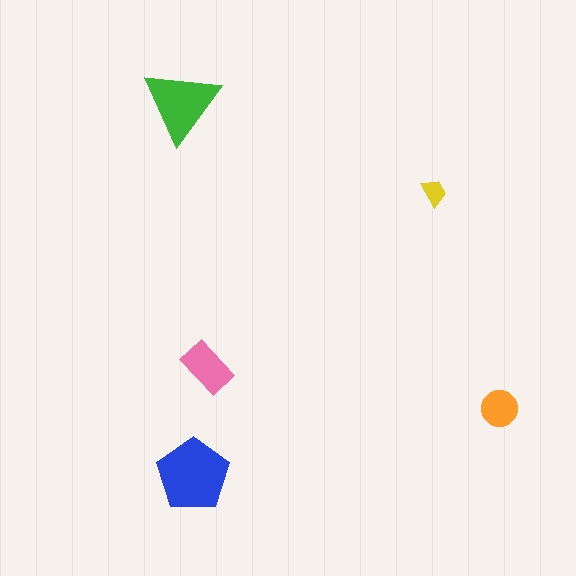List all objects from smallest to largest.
The yellow trapezoid, the orange circle, the pink rectangle, the green triangle, the blue pentagon.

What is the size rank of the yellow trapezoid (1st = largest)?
5th.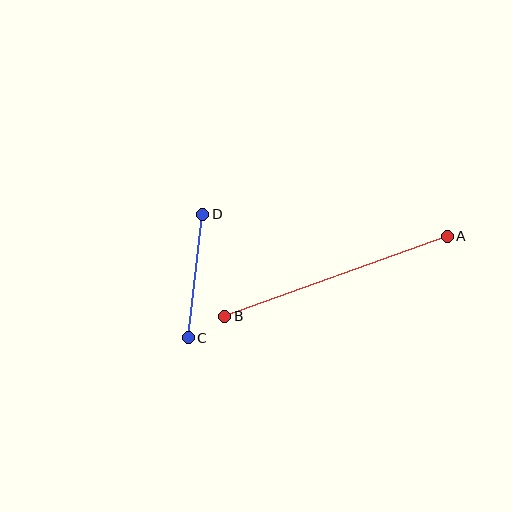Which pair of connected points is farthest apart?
Points A and B are farthest apart.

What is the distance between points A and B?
The distance is approximately 236 pixels.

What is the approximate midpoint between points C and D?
The midpoint is at approximately (195, 276) pixels.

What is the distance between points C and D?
The distance is approximately 125 pixels.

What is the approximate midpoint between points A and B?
The midpoint is at approximately (336, 276) pixels.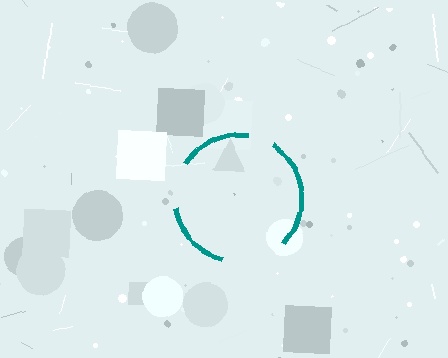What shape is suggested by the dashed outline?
The dashed outline suggests a circle.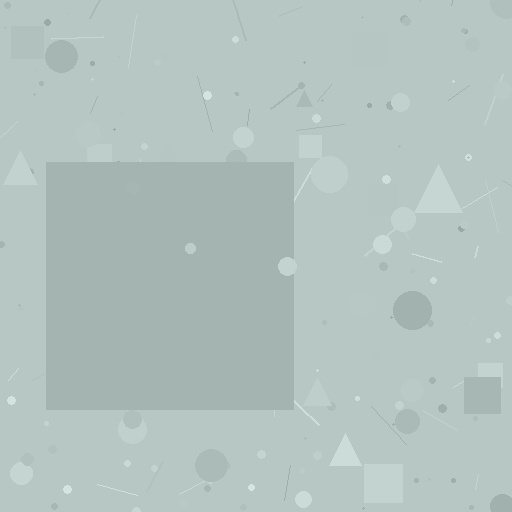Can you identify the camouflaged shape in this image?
The camouflaged shape is a square.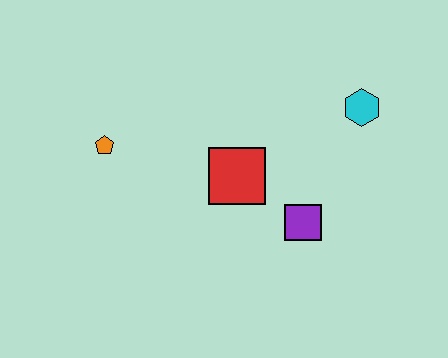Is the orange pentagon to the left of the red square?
Yes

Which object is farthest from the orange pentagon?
The cyan hexagon is farthest from the orange pentagon.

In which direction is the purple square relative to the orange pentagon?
The purple square is to the right of the orange pentagon.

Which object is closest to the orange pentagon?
The red square is closest to the orange pentagon.